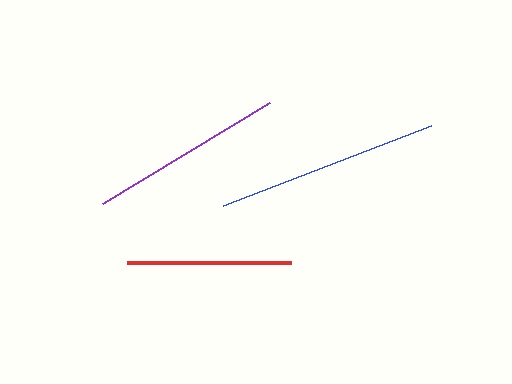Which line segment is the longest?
The blue line is the longest at approximately 223 pixels.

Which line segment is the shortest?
The red line is the shortest at approximately 164 pixels.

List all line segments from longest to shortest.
From longest to shortest: blue, purple, red.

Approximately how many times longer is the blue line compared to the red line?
The blue line is approximately 1.4 times the length of the red line.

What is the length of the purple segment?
The purple segment is approximately 195 pixels long.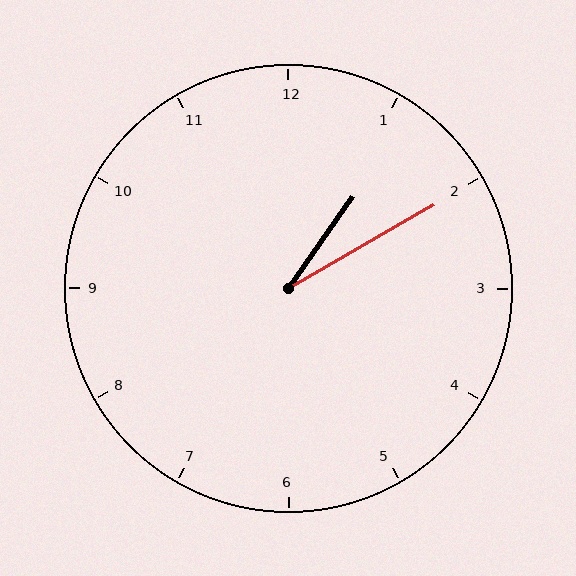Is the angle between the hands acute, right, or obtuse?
It is acute.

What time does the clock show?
1:10.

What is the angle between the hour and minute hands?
Approximately 25 degrees.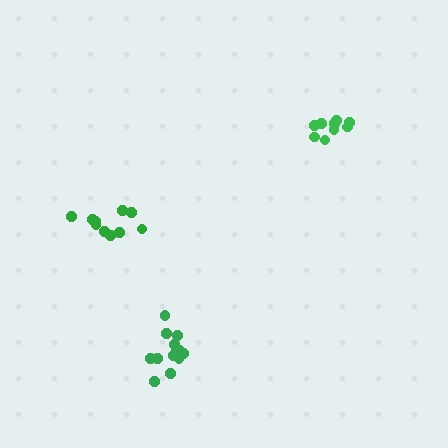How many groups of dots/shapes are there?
There are 3 groups.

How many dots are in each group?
Group 1: 9 dots, Group 2: 13 dots, Group 3: 10 dots (32 total).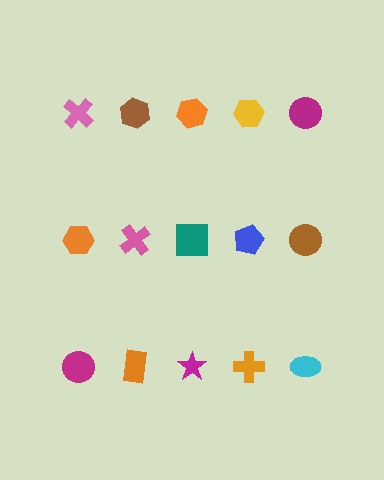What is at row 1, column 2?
A brown hexagon.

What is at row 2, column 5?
A brown circle.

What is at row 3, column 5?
A cyan ellipse.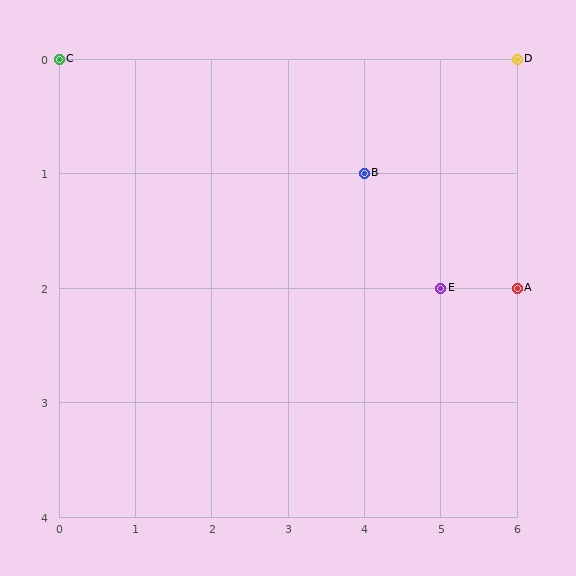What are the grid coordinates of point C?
Point C is at grid coordinates (0, 0).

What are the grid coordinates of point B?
Point B is at grid coordinates (4, 1).